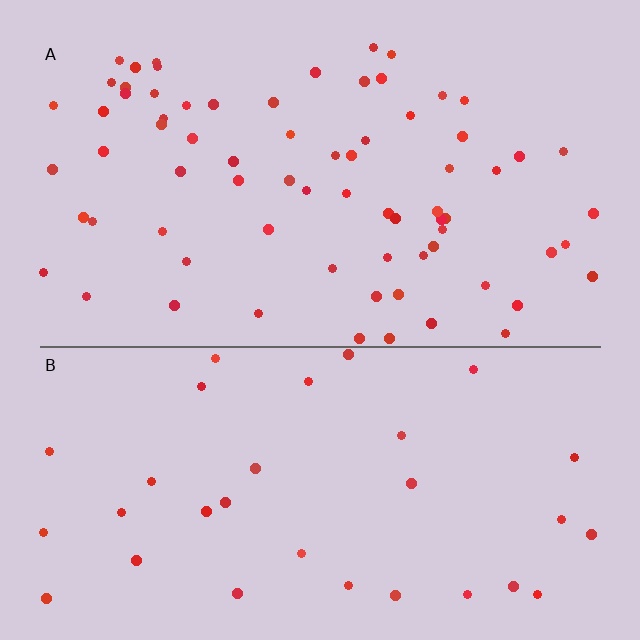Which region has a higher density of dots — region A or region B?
A (the top).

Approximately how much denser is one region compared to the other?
Approximately 2.3× — region A over region B.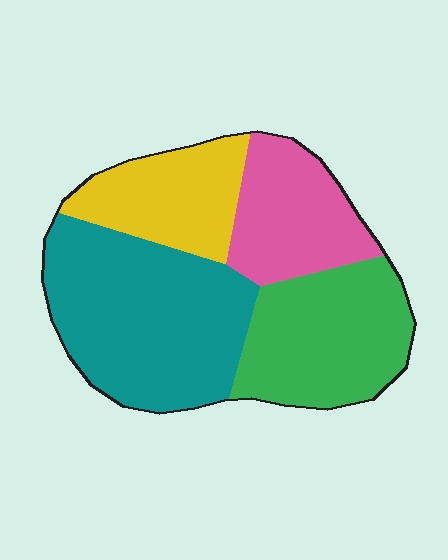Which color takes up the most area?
Teal, at roughly 35%.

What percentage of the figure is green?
Green takes up about one quarter (1/4) of the figure.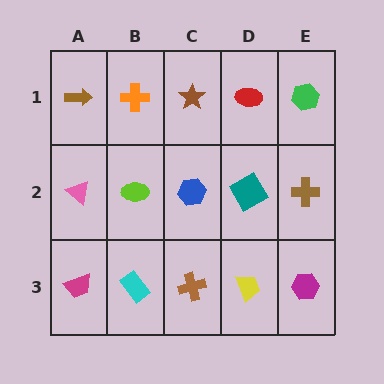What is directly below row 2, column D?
A yellow trapezoid.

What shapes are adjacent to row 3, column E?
A brown cross (row 2, column E), a yellow trapezoid (row 3, column D).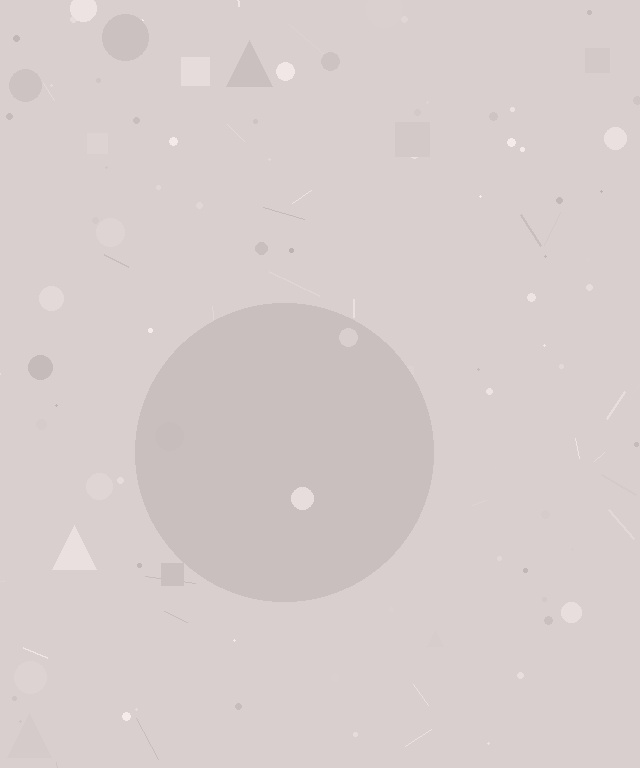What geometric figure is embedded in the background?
A circle is embedded in the background.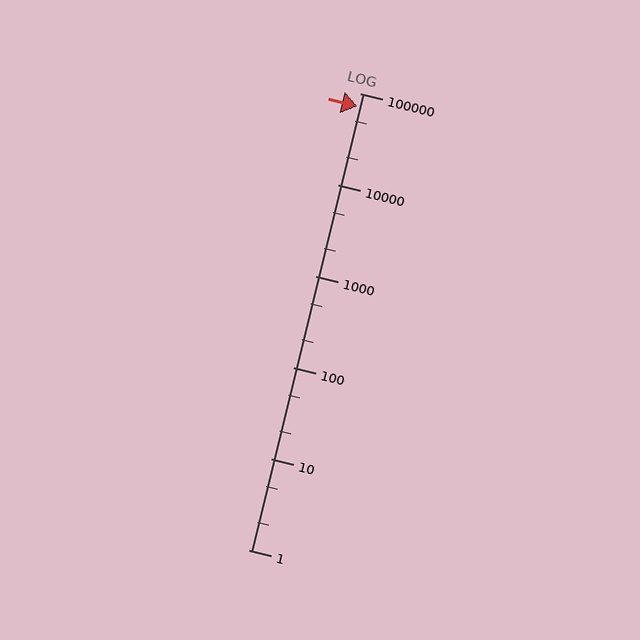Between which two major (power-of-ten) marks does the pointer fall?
The pointer is between 10000 and 100000.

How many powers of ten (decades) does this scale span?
The scale spans 5 decades, from 1 to 100000.